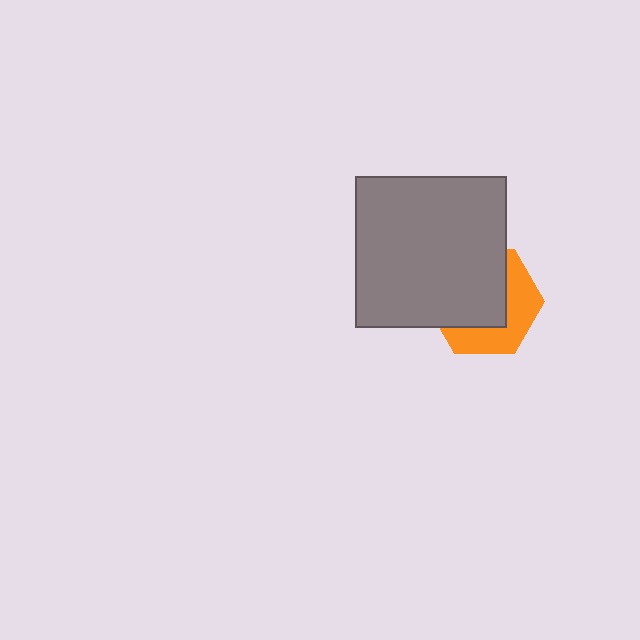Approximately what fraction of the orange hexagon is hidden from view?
Roughly 59% of the orange hexagon is hidden behind the gray square.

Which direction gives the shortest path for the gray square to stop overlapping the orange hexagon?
Moving toward the upper-left gives the shortest separation.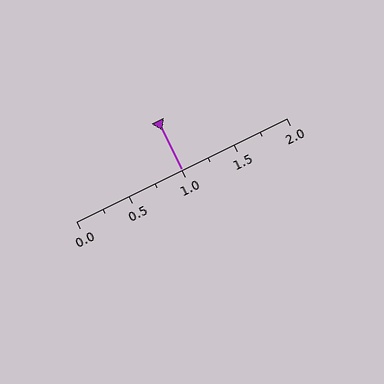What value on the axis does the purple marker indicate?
The marker indicates approximately 1.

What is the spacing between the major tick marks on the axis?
The major ticks are spaced 0.5 apart.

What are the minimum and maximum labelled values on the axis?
The axis runs from 0.0 to 2.0.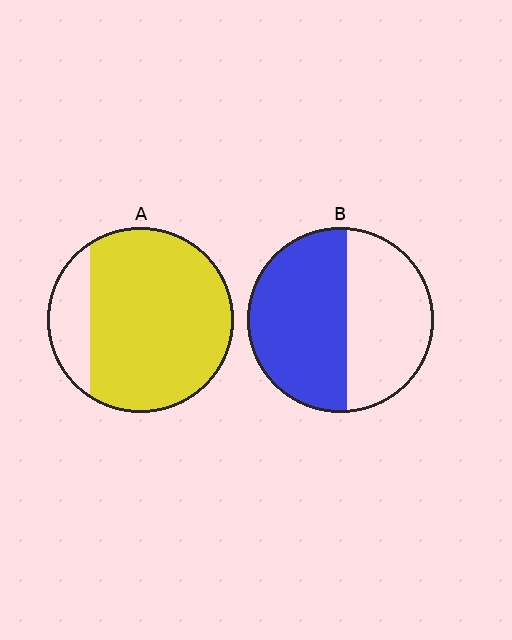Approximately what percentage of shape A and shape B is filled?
A is approximately 85% and B is approximately 55%.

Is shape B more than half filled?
Yes.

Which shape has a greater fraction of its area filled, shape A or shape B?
Shape A.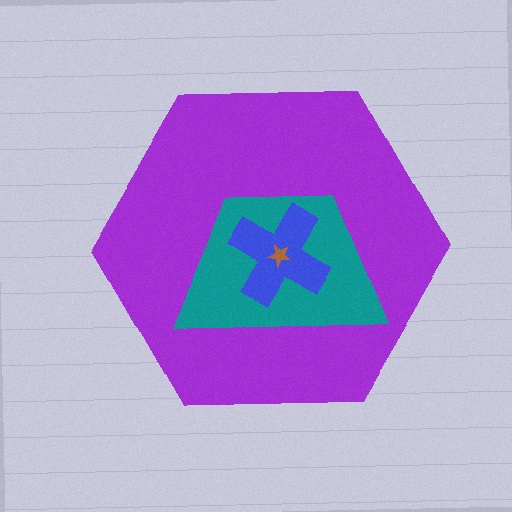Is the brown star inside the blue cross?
Yes.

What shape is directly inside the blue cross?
The brown star.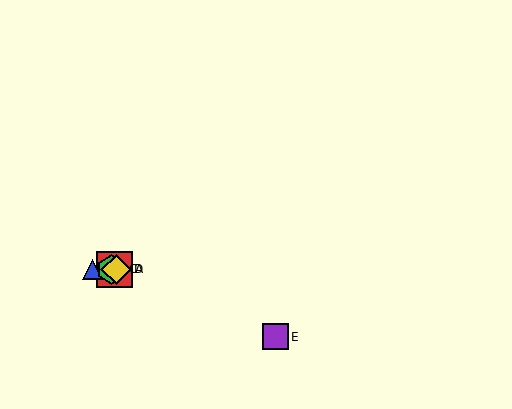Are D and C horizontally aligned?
Yes, both are at y≈269.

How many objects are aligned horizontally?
4 objects (A, B, C, D) are aligned horizontally.